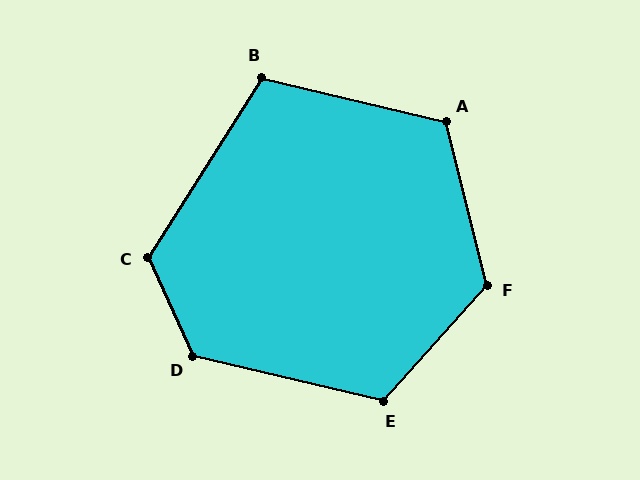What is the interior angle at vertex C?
Approximately 124 degrees (obtuse).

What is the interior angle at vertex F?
Approximately 124 degrees (obtuse).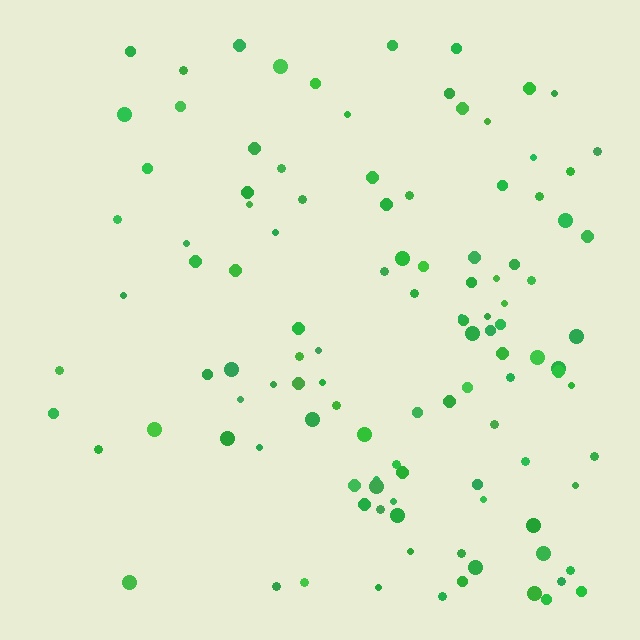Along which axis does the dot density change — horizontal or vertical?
Horizontal.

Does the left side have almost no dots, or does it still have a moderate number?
Still a moderate number, just noticeably fewer than the right.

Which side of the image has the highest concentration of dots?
The right.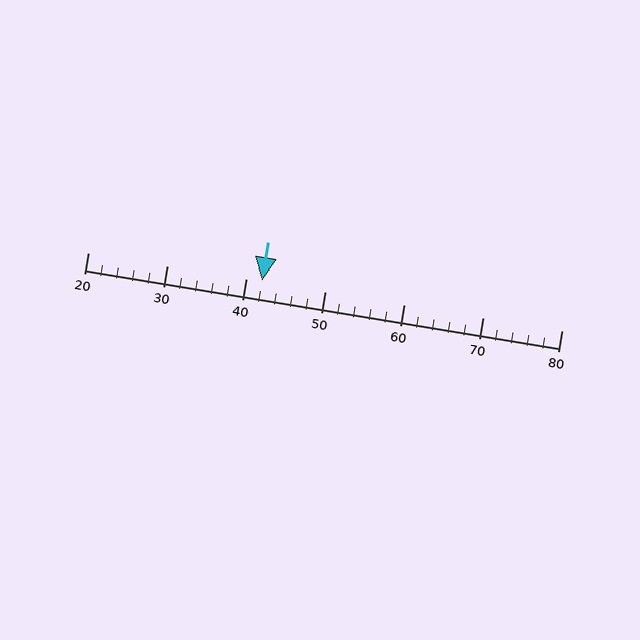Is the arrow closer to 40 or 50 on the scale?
The arrow is closer to 40.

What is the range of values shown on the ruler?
The ruler shows values from 20 to 80.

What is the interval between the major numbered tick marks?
The major tick marks are spaced 10 units apart.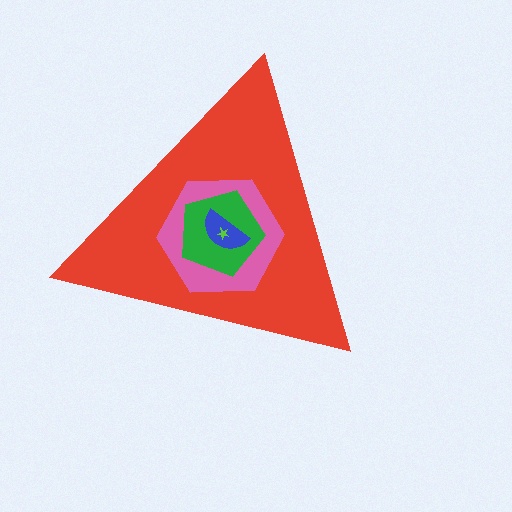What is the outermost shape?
The red triangle.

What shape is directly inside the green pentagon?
The blue semicircle.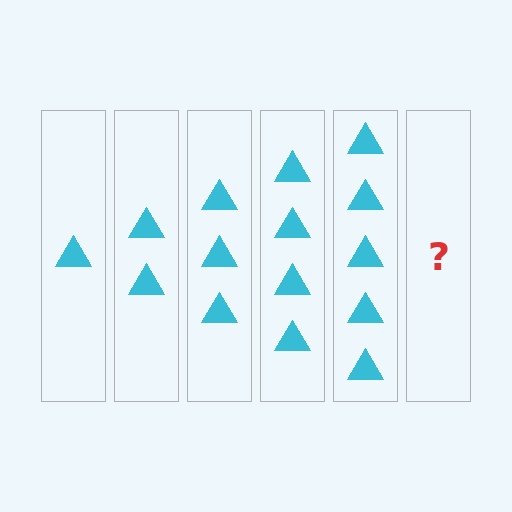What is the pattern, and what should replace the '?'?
The pattern is that each step adds one more triangle. The '?' should be 6 triangles.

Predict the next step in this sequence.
The next step is 6 triangles.